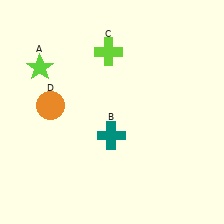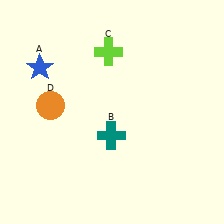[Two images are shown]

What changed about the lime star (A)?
In Image 1, A is lime. In Image 2, it changed to blue.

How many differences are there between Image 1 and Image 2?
There is 1 difference between the two images.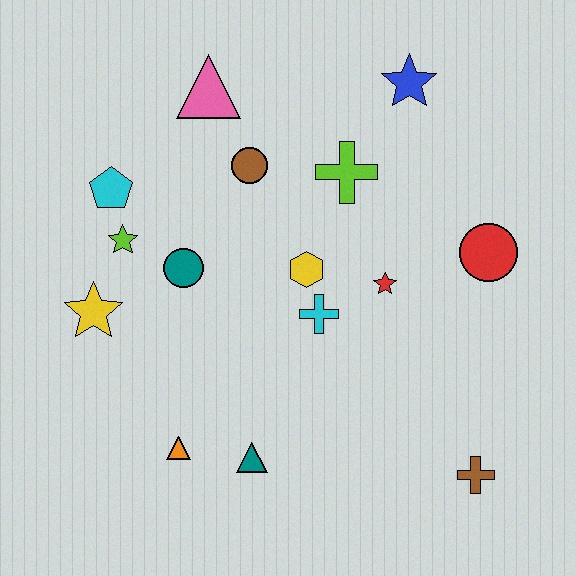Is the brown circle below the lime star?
No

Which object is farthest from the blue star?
The orange triangle is farthest from the blue star.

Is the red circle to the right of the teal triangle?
Yes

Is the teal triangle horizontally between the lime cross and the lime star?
Yes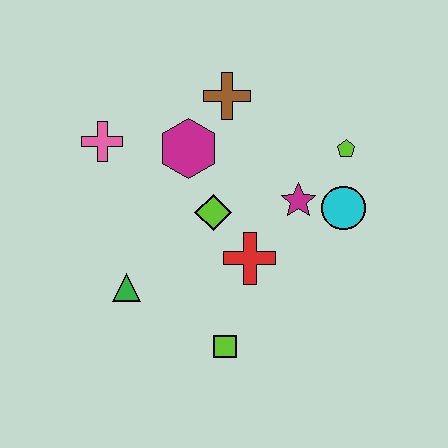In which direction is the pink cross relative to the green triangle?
The pink cross is above the green triangle.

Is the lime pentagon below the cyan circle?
No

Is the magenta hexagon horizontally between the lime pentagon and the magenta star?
No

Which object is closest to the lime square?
The red cross is closest to the lime square.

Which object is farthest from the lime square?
The brown cross is farthest from the lime square.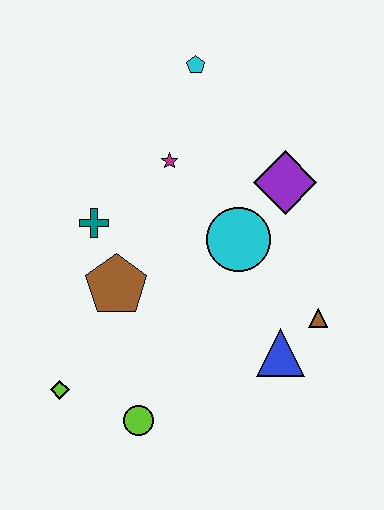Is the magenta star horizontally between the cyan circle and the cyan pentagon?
No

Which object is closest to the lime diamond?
The lime circle is closest to the lime diamond.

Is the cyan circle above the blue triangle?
Yes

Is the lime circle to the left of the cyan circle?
Yes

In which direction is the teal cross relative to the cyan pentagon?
The teal cross is below the cyan pentagon.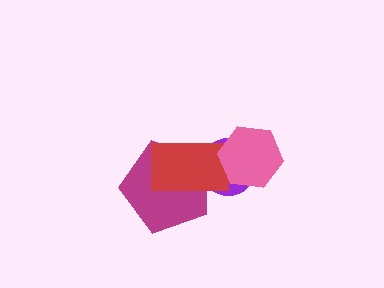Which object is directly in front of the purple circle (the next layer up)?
The magenta pentagon is directly in front of the purple circle.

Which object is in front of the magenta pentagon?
The red rectangle is in front of the magenta pentagon.